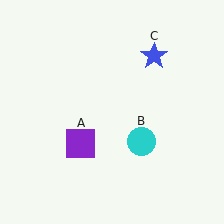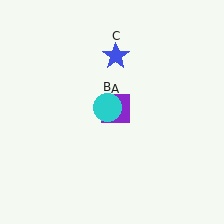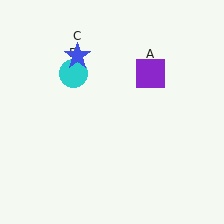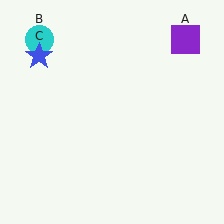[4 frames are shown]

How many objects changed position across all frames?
3 objects changed position: purple square (object A), cyan circle (object B), blue star (object C).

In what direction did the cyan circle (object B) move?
The cyan circle (object B) moved up and to the left.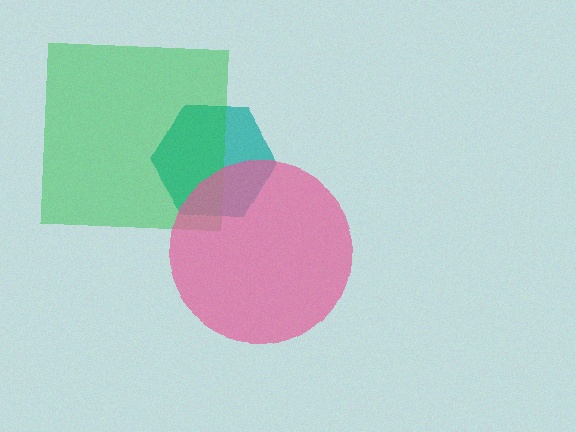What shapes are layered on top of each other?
The layered shapes are: a teal hexagon, a green square, a pink circle.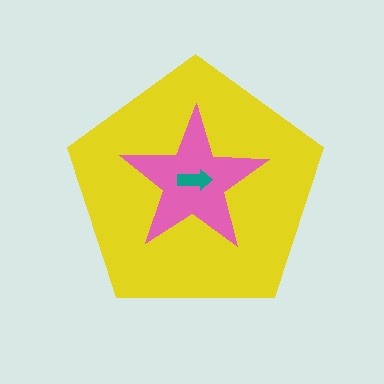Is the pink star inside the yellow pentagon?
Yes.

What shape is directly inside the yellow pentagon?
The pink star.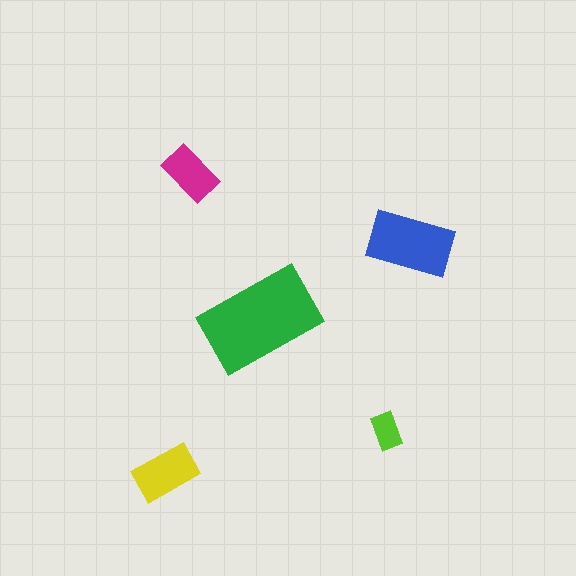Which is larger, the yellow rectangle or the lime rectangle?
The yellow one.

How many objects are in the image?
There are 5 objects in the image.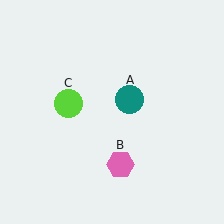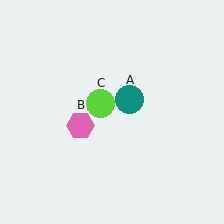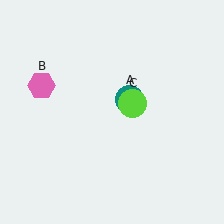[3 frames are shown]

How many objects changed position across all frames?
2 objects changed position: pink hexagon (object B), lime circle (object C).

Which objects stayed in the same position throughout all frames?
Teal circle (object A) remained stationary.